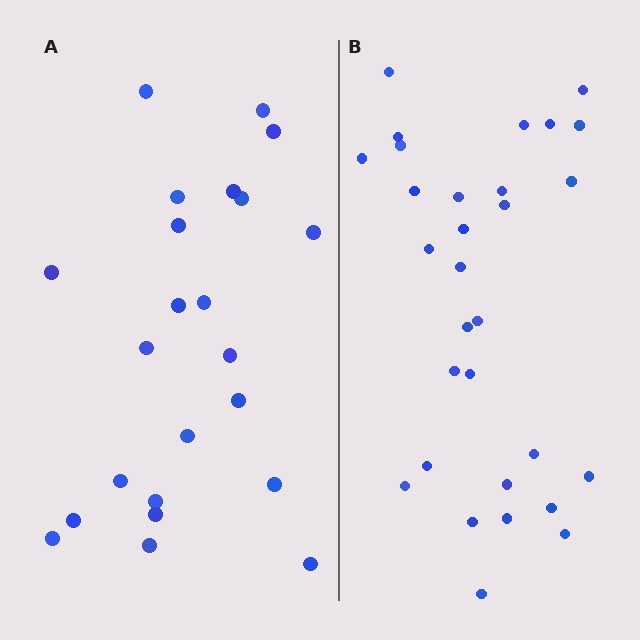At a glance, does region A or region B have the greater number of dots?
Region B (the right region) has more dots.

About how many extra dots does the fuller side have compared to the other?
Region B has roughly 8 or so more dots than region A.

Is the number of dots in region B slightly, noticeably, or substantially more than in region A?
Region B has noticeably more, but not dramatically so. The ratio is roughly 1.3 to 1.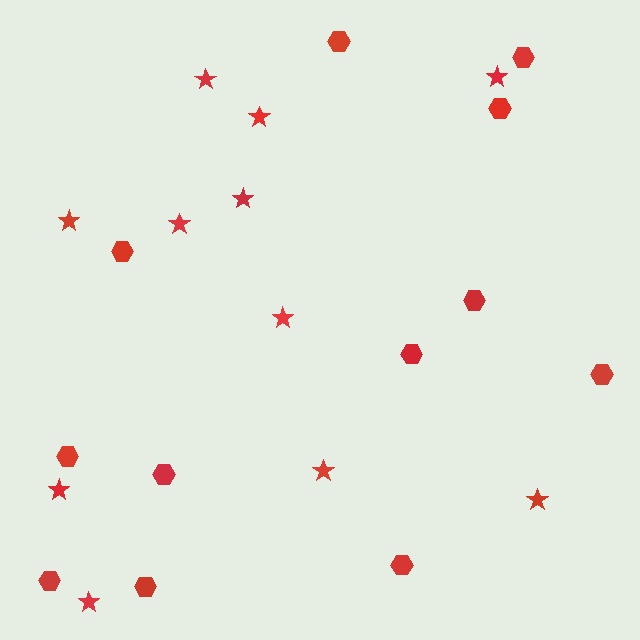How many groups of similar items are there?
There are 2 groups: one group of hexagons (12) and one group of stars (11).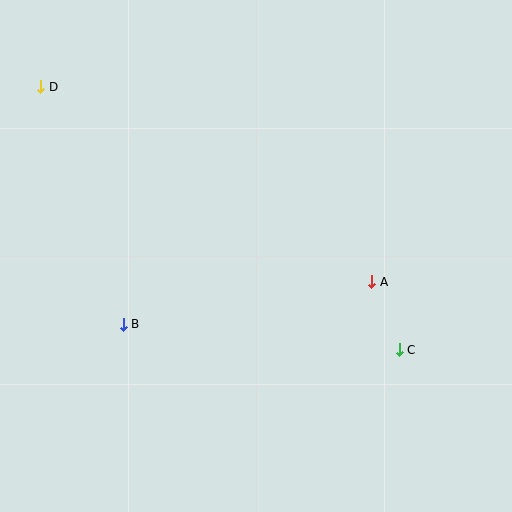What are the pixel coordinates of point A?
Point A is at (372, 282).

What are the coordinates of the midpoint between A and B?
The midpoint between A and B is at (247, 303).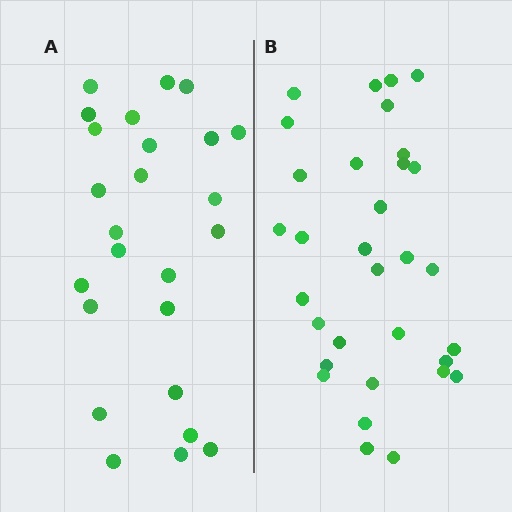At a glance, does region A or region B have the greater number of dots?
Region B (the right region) has more dots.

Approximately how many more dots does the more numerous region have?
Region B has roughly 8 or so more dots than region A.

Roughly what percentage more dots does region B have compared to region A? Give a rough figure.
About 30% more.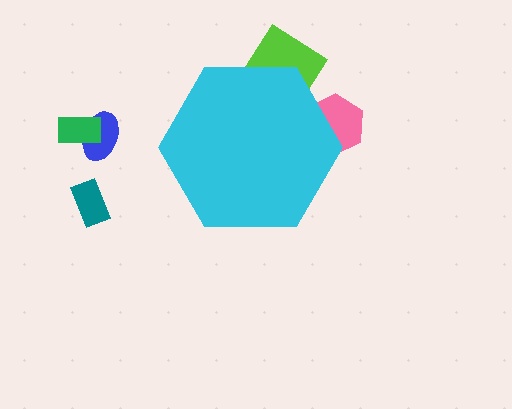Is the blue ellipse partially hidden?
No, the blue ellipse is fully visible.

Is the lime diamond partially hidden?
Yes, the lime diamond is partially hidden behind the cyan hexagon.